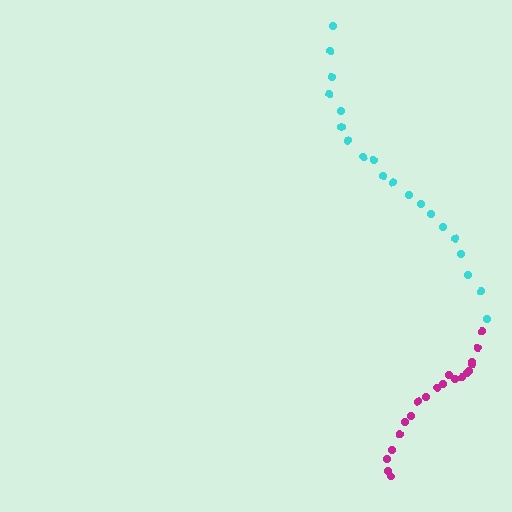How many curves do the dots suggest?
There are 2 distinct paths.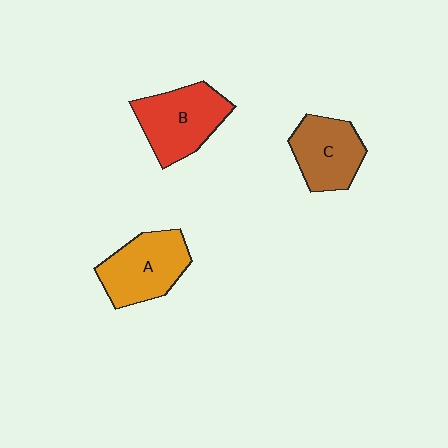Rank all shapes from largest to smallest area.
From largest to smallest: B (red), A (orange), C (brown).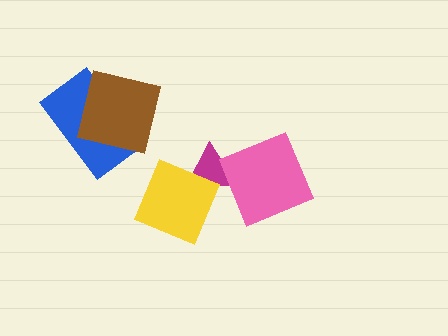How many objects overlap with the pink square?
1 object overlaps with the pink square.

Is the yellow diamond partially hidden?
No, no other shape covers it.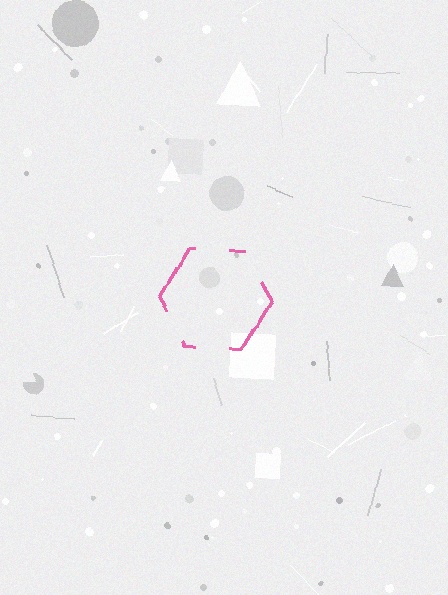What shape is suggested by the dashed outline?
The dashed outline suggests a hexagon.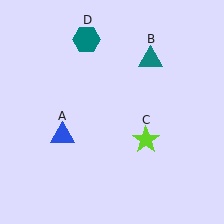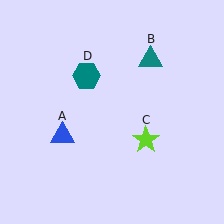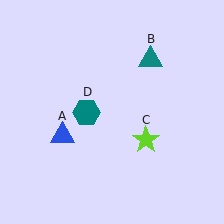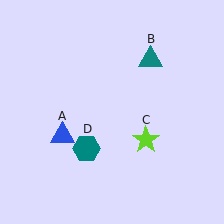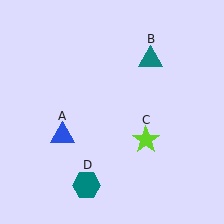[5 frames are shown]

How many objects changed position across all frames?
1 object changed position: teal hexagon (object D).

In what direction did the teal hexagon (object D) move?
The teal hexagon (object D) moved down.